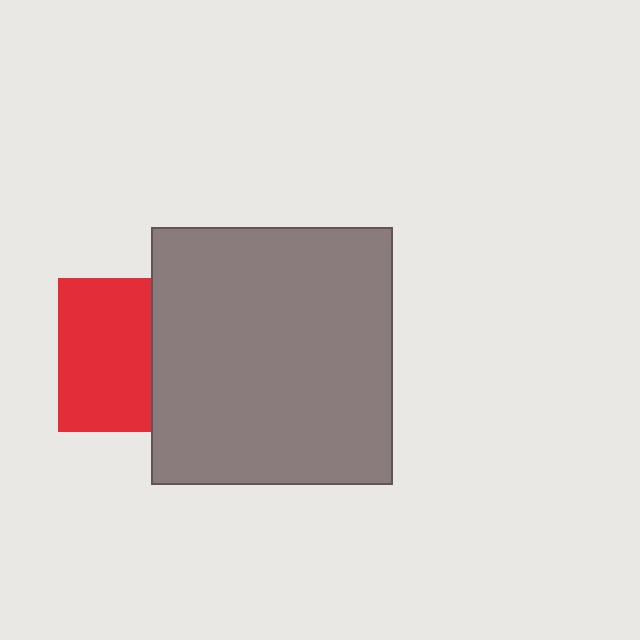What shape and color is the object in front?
The object in front is a gray rectangle.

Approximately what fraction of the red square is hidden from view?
Roughly 39% of the red square is hidden behind the gray rectangle.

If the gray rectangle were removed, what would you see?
You would see the complete red square.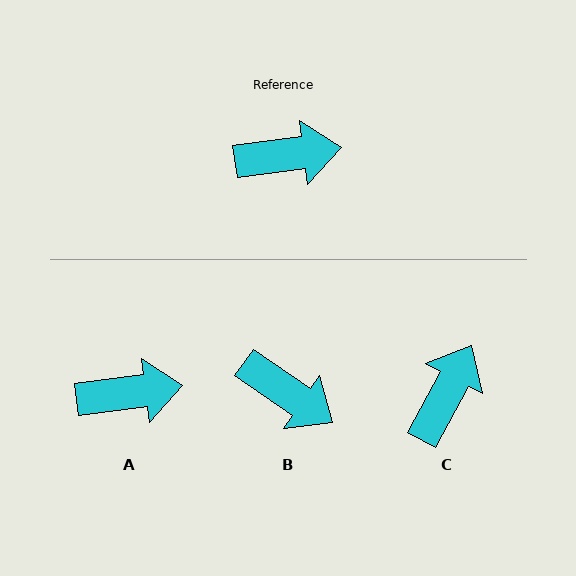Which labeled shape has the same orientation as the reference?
A.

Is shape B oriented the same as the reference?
No, it is off by about 42 degrees.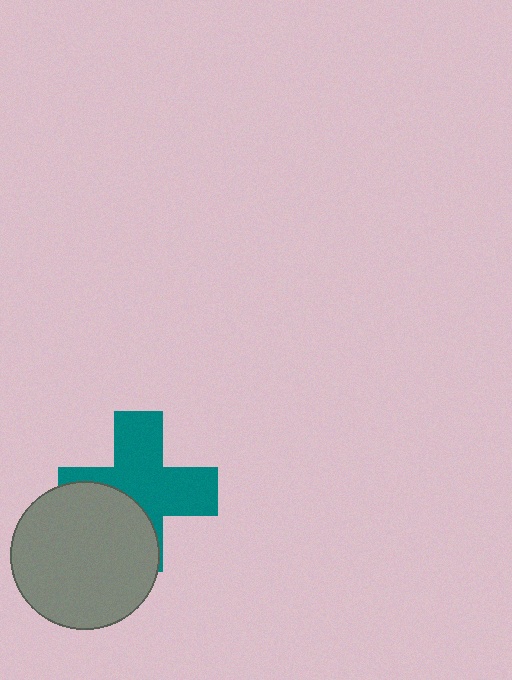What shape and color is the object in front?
The object in front is a gray circle.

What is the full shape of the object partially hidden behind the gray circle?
The partially hidden object is a teal cross.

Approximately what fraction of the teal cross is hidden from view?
Roughly 37% of the teal cross is hidden behind the gray circle.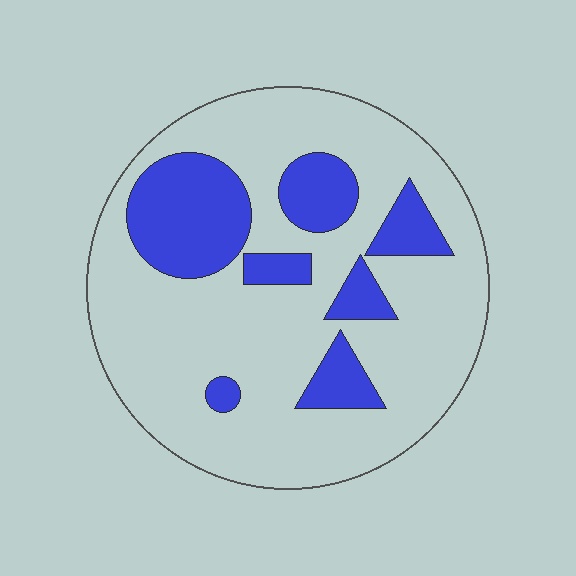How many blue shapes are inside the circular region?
7.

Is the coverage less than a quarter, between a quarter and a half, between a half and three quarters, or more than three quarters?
Less than a quarter.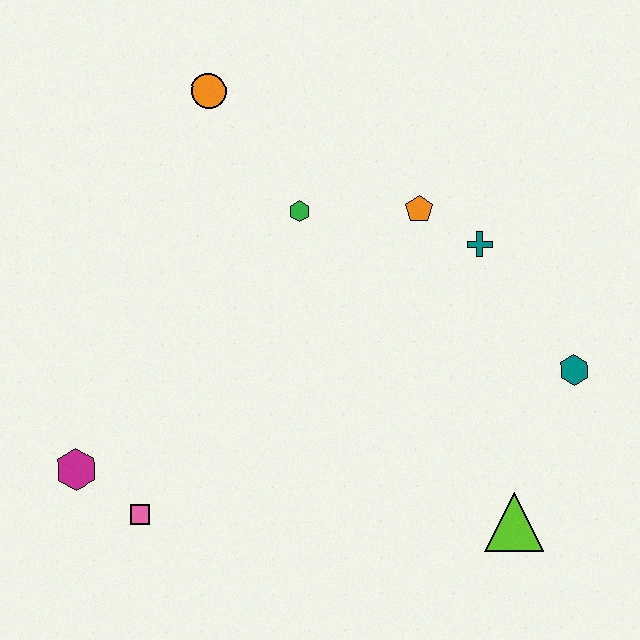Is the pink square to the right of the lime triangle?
No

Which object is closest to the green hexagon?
The orange pentagon is closest to the green hexagon.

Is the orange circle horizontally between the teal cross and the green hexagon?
No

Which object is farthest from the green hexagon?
The lime triangle is farthest from the green hexagon.